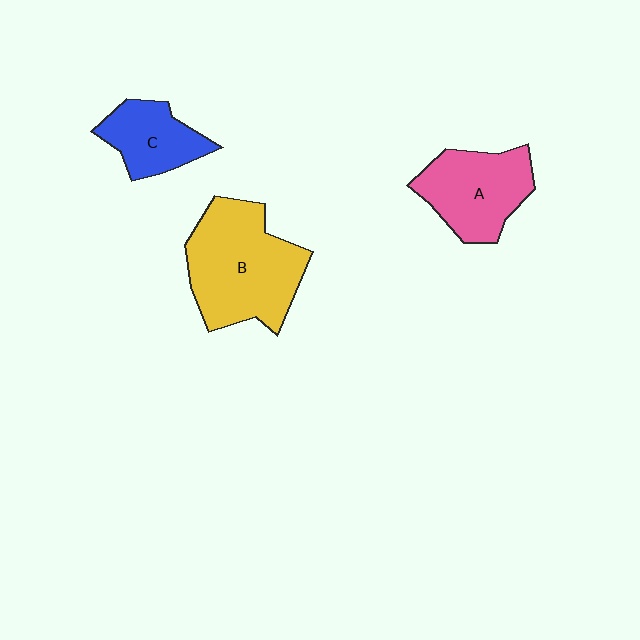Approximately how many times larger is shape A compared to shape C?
Approximately 1.4 times.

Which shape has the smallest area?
Shape C (blue).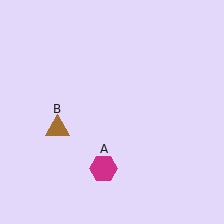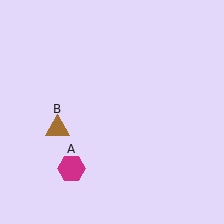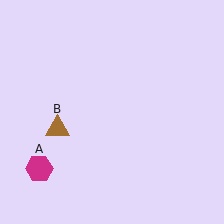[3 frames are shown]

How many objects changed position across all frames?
1 object changed position: magenta hexagon (object A).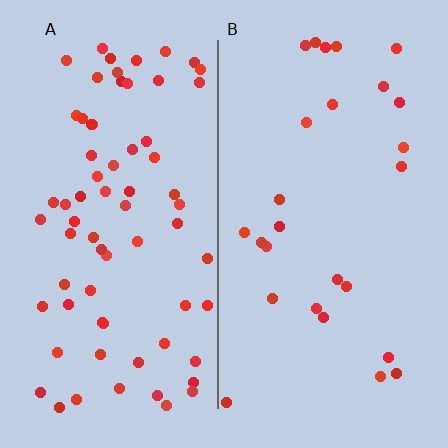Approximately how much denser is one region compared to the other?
Approximately 2.6× — region A over region B.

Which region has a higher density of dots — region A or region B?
A (the left).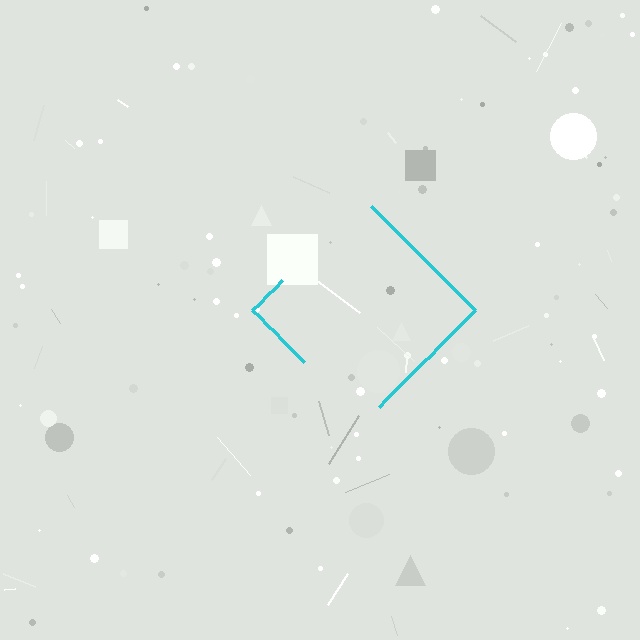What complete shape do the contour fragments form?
The contour fragments form a diamond.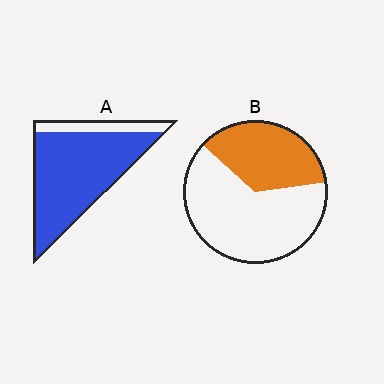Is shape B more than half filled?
No.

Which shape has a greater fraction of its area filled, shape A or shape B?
Shape A.